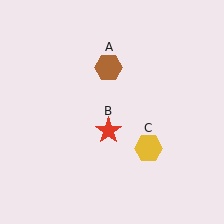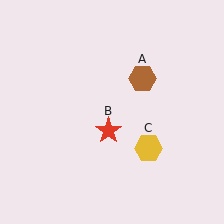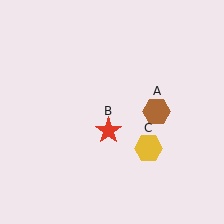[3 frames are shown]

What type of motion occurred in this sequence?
The brown hexagon (object A) rotated clockwise around the center of the scene.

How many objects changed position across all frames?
1 object changed position: brown hexagon (object A).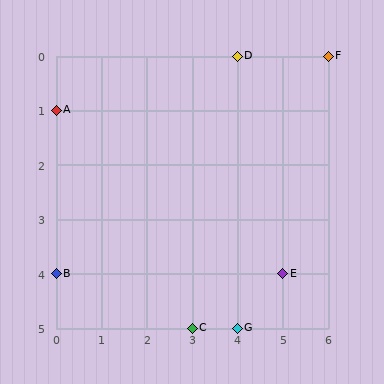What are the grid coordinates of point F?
Point F is at grid coordinates (6, 0).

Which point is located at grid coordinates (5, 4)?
Point E is at (5, 4).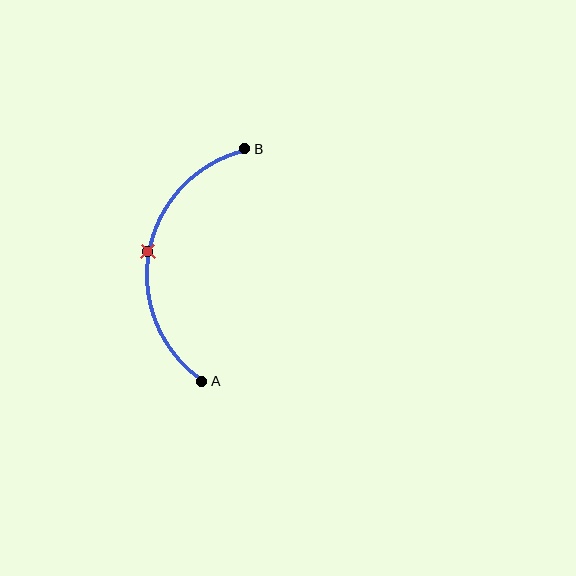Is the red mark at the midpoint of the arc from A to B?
Yes. The red mark lies on the arc at equal arc-length from both A and B — it is the arc midpoint.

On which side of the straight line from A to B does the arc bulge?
The arc bulges to the left of the straight line connecting A and B.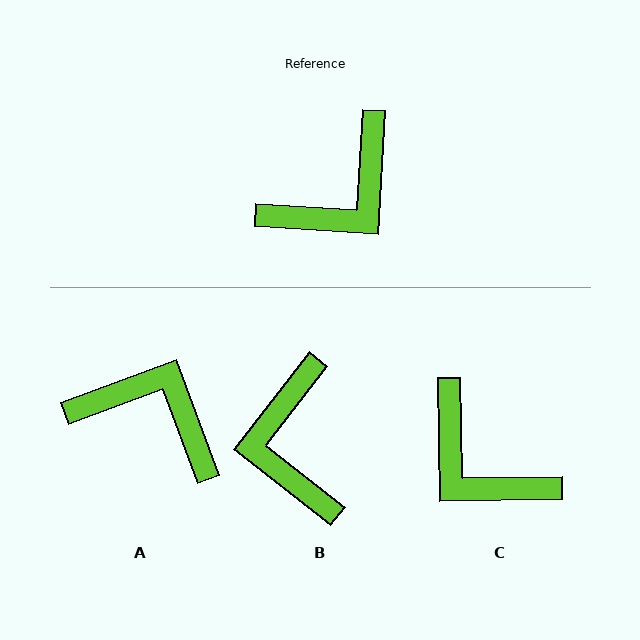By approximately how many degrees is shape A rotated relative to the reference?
Approximately 114 degrees counter-clockwise.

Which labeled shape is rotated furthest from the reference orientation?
B, about 124 degrees away.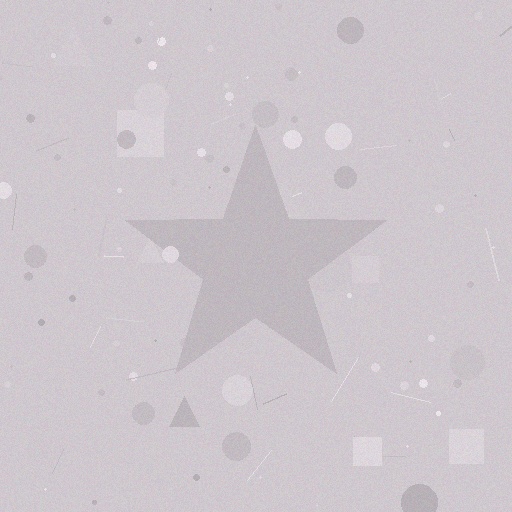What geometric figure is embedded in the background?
A star is embedded in the background.